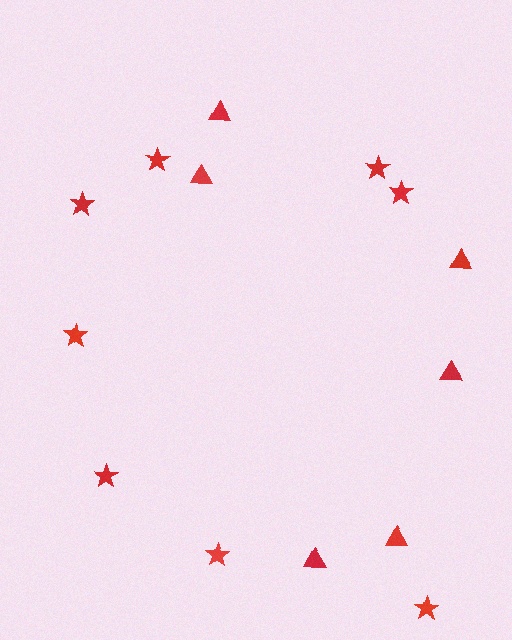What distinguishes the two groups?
There are 2 groups: one group of triangles (6) and one group of stars (8).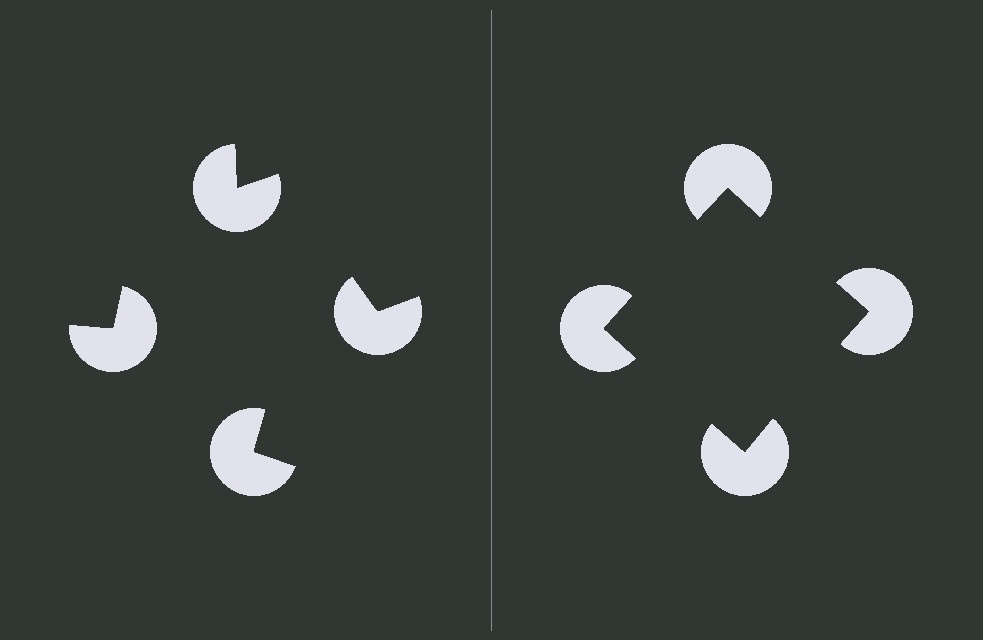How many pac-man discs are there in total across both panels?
8 — 4 on each side.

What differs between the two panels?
The pac-man discs are positioned identically on both sides; only the wedge orientations differ. On the right they align to a square; on the left they are misaligned.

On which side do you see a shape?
An illusory square appears on the right side. On the left side the wedge cuts are rotated, so no coherent shape forms.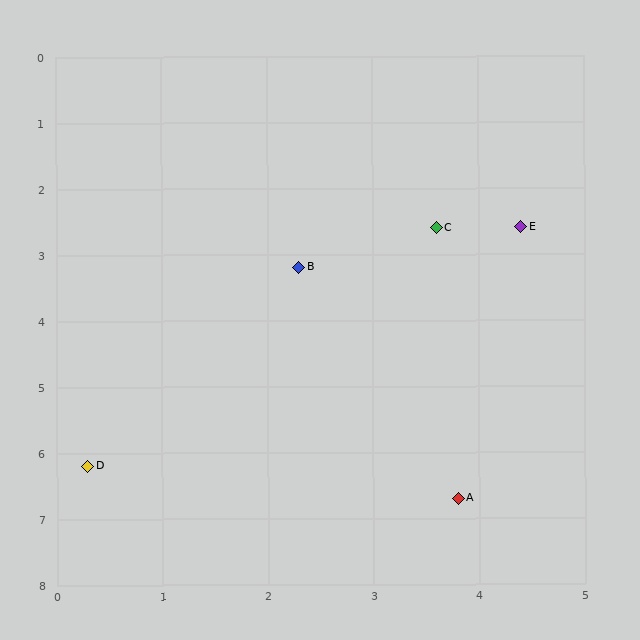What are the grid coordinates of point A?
Point A is at approximately (3.8, 6.7).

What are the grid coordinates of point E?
Point E is at approximately (4.4, 2.6).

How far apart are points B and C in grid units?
Points B and C are about 1.4 grid units apart.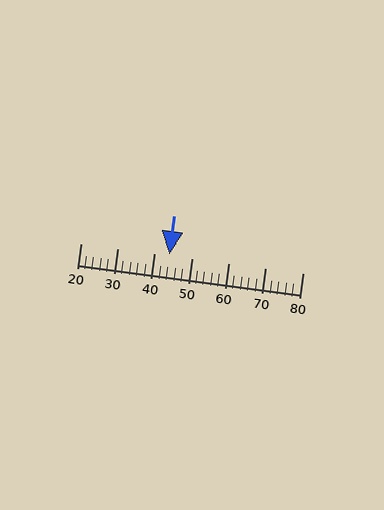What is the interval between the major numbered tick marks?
The major tick marks are spaced 10 units apart.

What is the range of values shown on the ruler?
The ruler shows values from 20 to 80.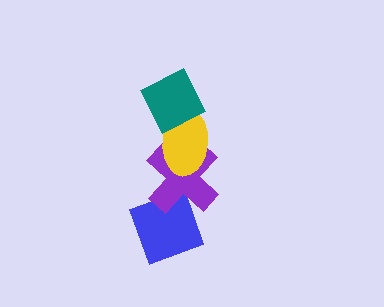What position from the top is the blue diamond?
The blue diamond is 4th from the top.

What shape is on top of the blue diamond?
The purple cross is on top of the blue diamond.